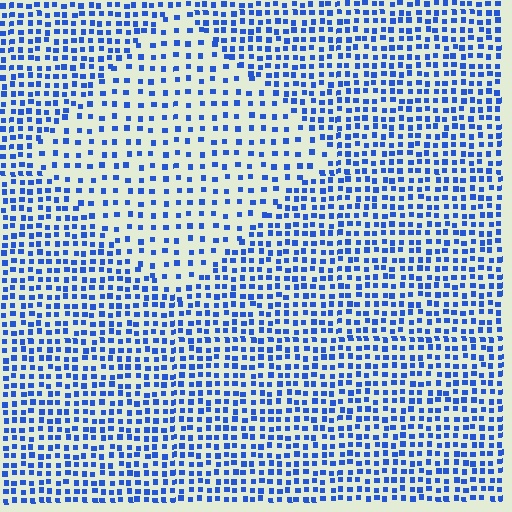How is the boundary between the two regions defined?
The boundary is defined by a change in element density (approximately 1.9x ratio). All elements are the same color, size, and shape.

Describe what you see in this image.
The image contains small blue elements arranged at two different densities. A diamond-shaped region is visible where the elements are less densely packed than the surrounding area.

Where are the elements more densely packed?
The elements are more densely packed outside the diamond boundary.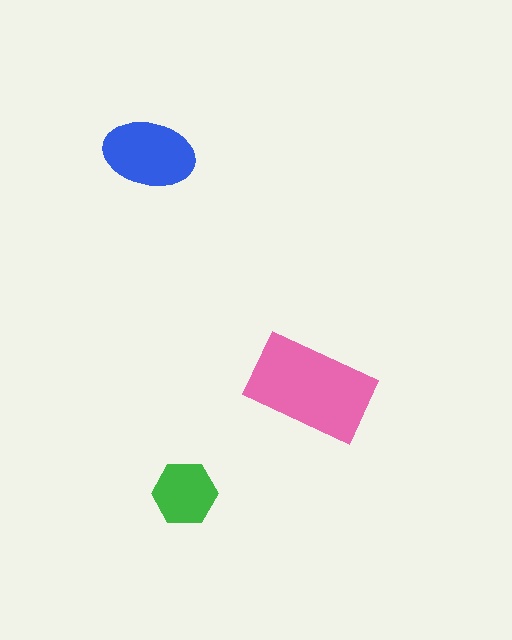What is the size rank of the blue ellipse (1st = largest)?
2nd.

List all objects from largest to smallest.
The pink rectangle, the blue ellipse, the green hexagon.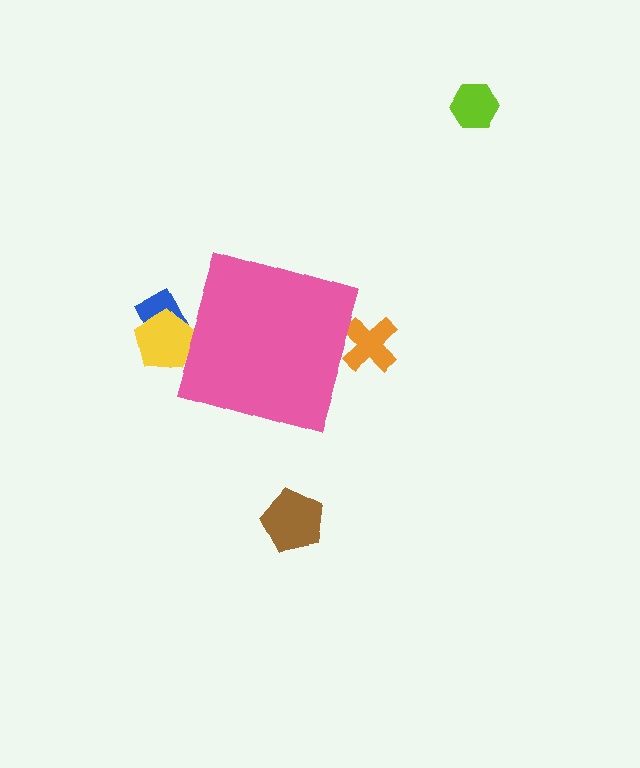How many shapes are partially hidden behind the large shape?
3 shapes are partially hidden.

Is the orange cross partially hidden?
Yes, the orange cross is partially hidden behind the pink diamond.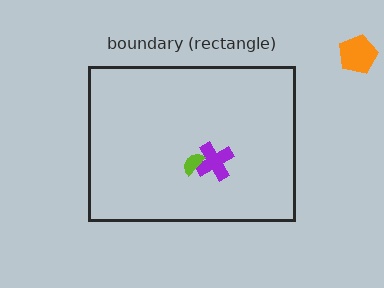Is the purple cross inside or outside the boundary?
Inside.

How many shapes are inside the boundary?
2 inside, 1 outside.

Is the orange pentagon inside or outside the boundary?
Outside.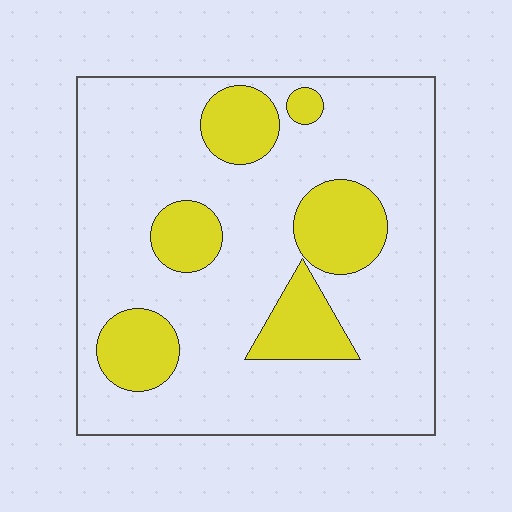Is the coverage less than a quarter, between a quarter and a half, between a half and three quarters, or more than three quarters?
Less than a quarter.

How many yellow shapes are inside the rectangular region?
6.